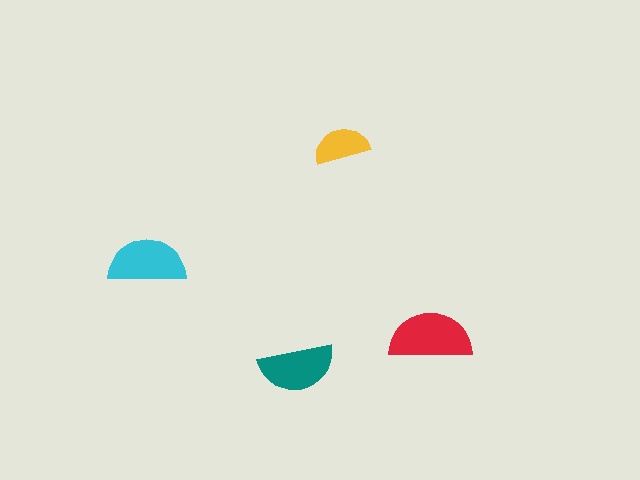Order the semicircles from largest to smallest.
the red one, the cyan one, the teal one, the yellow one.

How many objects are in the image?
There are 4 objects in the image.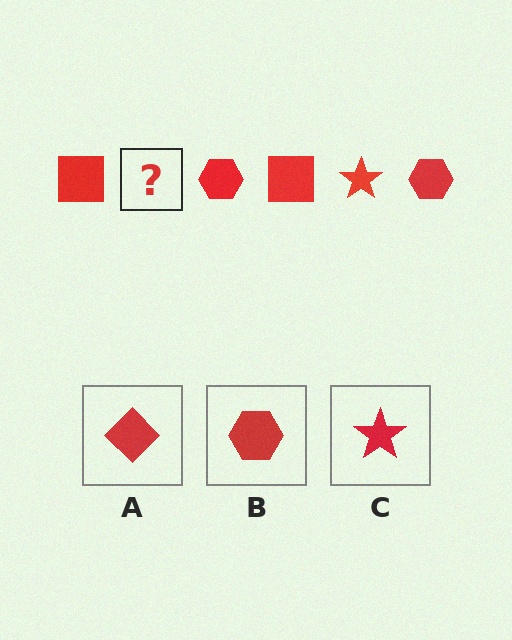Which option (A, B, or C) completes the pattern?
C.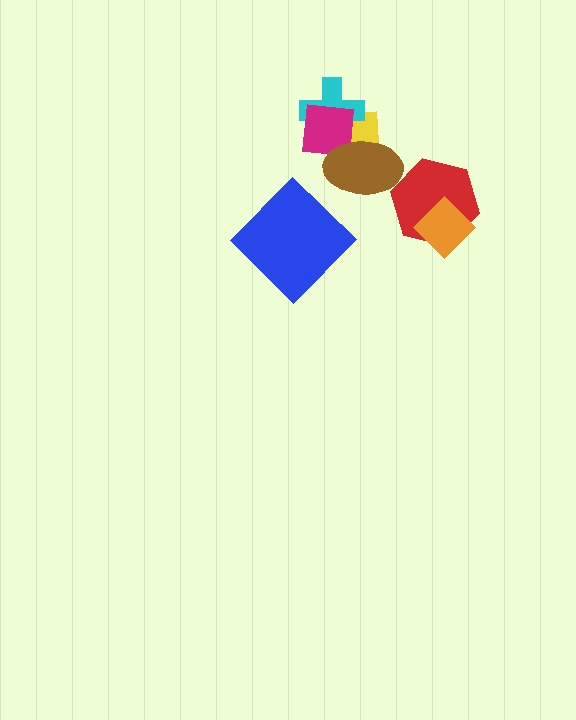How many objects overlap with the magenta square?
3 objects overlap with the magenta square.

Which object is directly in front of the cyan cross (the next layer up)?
The magenta square is directly in front of the cyan cross.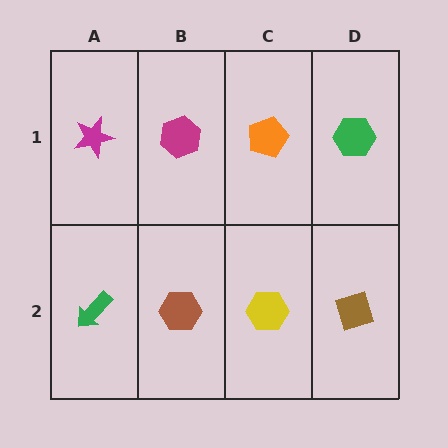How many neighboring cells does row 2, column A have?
2.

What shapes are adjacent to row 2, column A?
A magenta star (row 1, column A), a brown hexagon (row 2, column B).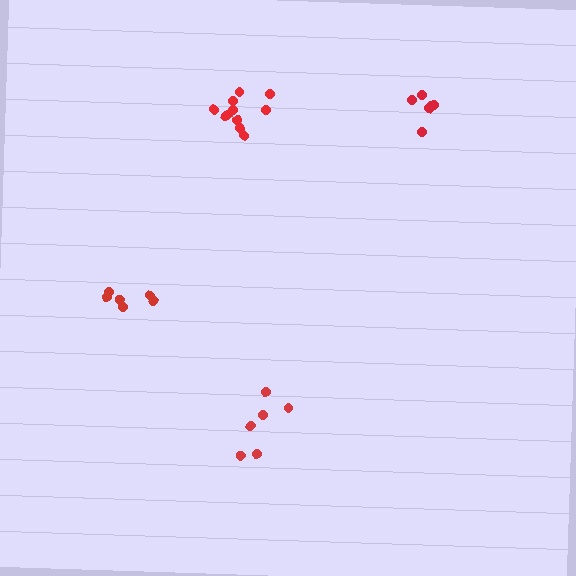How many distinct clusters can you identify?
There are 4 distinct clusters.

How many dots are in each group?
Group 1: 6 dots, Group 2: 6 dots, Group 3: 11 dots, Group 4: 6 dots (29 total).